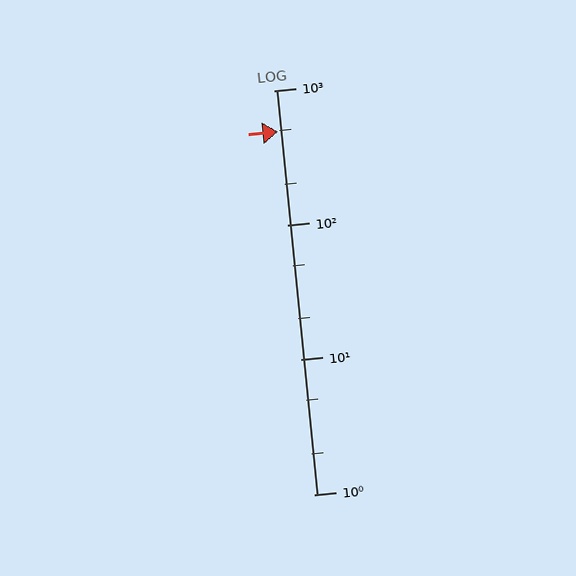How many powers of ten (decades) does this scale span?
The scale spans 3 decades, from 1 to 1000.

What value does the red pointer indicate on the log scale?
The pointer indicates approximately 490.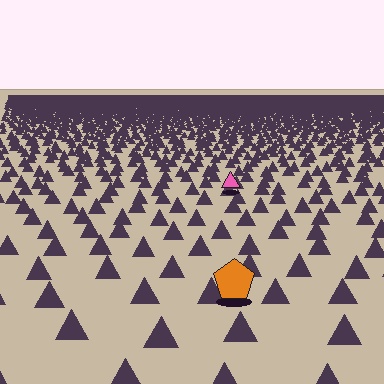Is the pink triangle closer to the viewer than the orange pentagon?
No. The orange pentagon is closer — you can tell from the texture gradient: the ground texture is coarser near it.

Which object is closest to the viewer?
The orange pentagon is closest. The texture marks near it are larger and more spread out.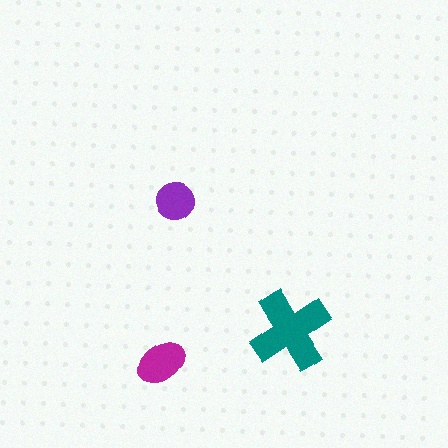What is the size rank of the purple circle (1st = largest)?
3rd.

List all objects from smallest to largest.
The purple circle, the magenta ellipse, the teal cross.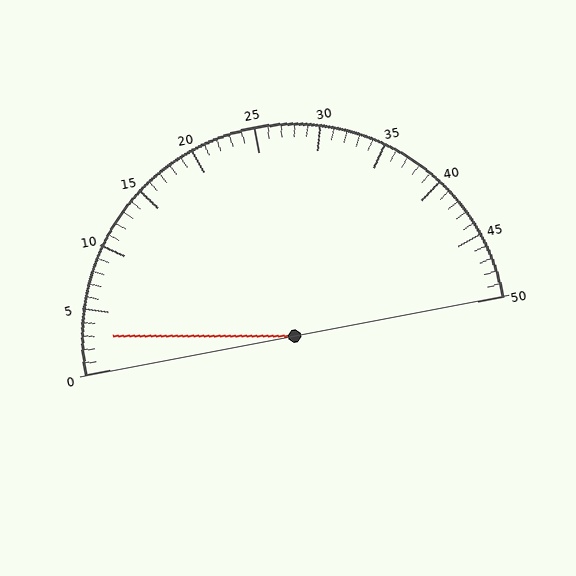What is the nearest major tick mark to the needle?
The nearest major tick mark is 5.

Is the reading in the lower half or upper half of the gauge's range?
The reading is in the lower half of the range (0 to 50).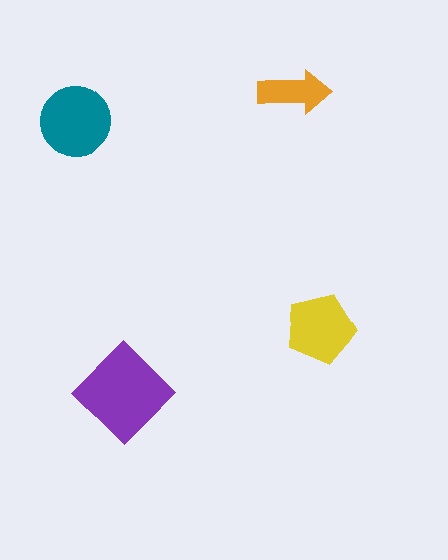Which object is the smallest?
The orange arrow.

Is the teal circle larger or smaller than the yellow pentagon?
Larger.